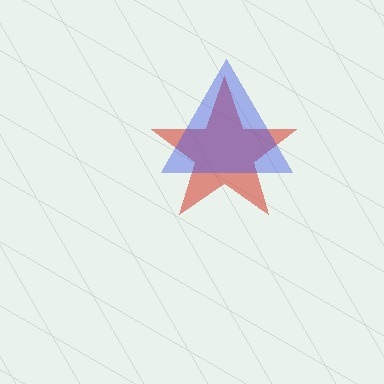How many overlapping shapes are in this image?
There are 2 overlapping shapes in the image.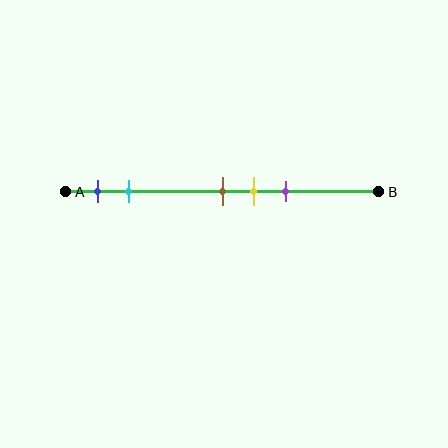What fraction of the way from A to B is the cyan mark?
The cyan mark is approximately 20% (0.2) of the way from A to B.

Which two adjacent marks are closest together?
The brown and yellow marks are the closest adjacent pair.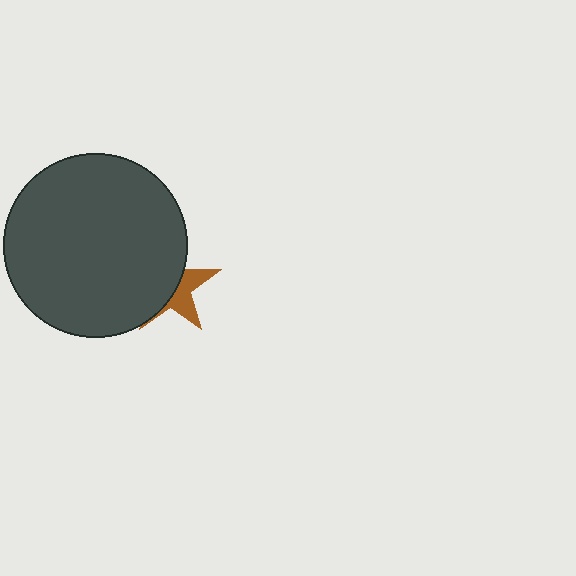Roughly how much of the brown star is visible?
A small part of it is visible (roughly 38%).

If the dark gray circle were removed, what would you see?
You would see the complete brown star.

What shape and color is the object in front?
The object in front is a dark gray circle.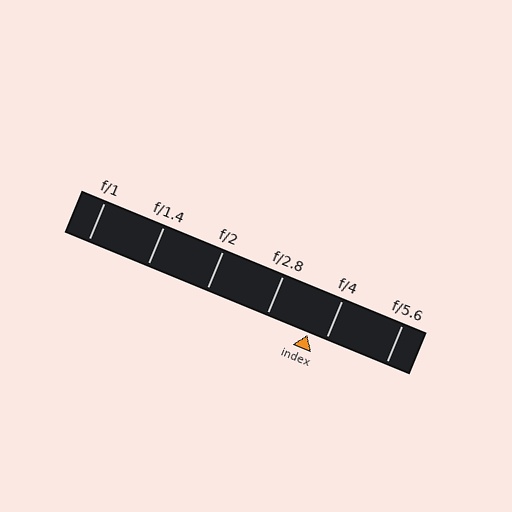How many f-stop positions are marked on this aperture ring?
There are 6 f-stop positions marked.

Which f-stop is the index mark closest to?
The index mark is closest to f/4.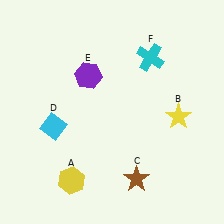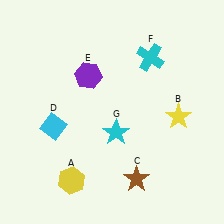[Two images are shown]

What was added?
A cyan star (G) was added in Image 2.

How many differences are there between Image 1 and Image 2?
There is 1 difference between the two images.